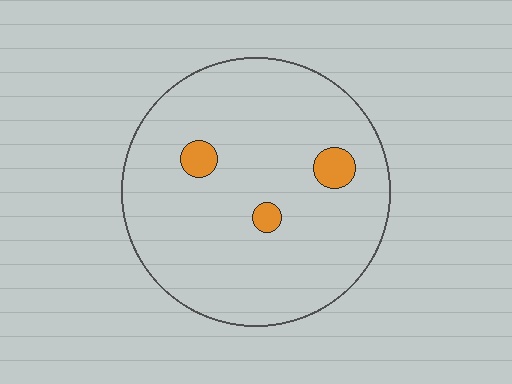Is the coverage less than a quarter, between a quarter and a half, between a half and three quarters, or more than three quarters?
Less than a quarter.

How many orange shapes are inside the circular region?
3.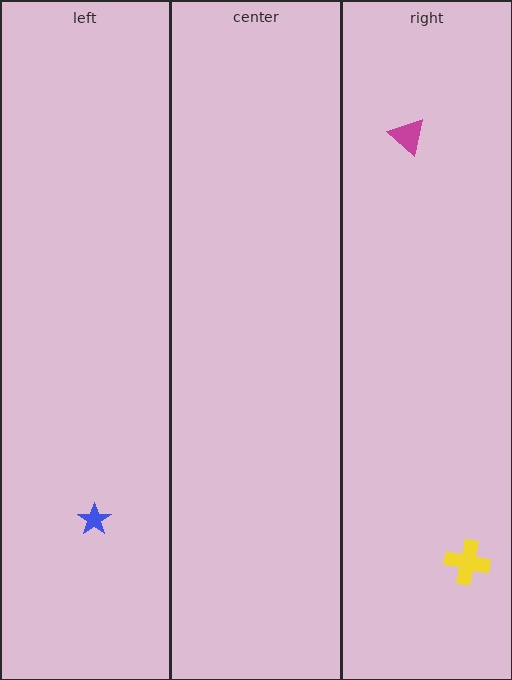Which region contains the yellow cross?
The right region.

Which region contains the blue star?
The left region.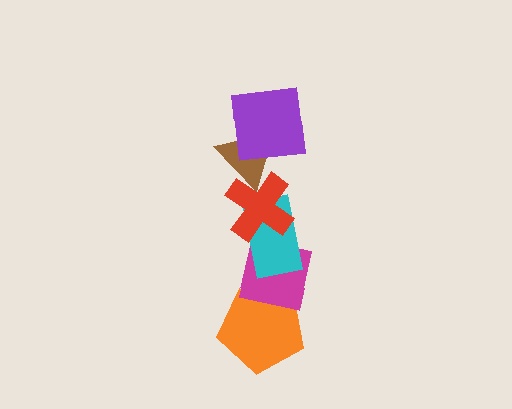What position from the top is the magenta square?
The magenta square is 5th from the top.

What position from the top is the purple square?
The purple square is 1st from the top.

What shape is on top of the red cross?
The brown triangle is on top of the red cross.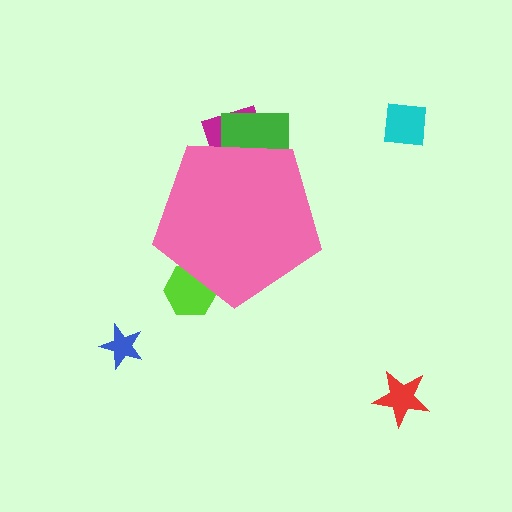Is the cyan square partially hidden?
No, the cyan square is fully visible.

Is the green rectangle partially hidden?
Yes, the green rectangle is partially hidden behind the pink pentagon.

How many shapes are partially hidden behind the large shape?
3 shapes are partially hidden.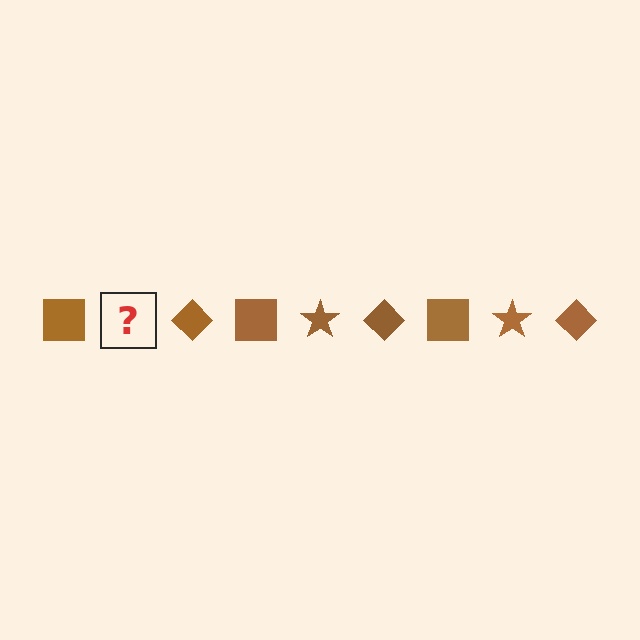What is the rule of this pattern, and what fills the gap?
The rule is that the pattern cycles through square, star, diamond shapes in brown. The gap should be filled with a brown star.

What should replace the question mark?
The question mark should be replaced with a brown star.